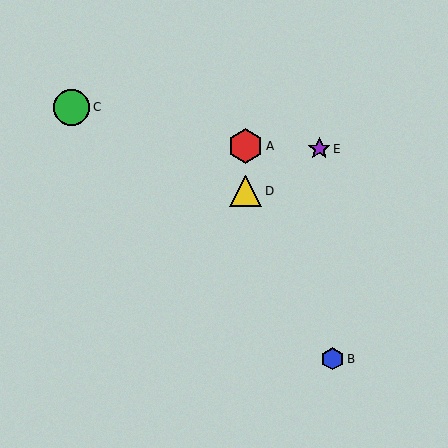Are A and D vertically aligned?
Yes, both are at x≈246.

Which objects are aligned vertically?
Objects A, D are aligned vertically.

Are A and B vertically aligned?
No, A is at x≈246 and B is at x≈333.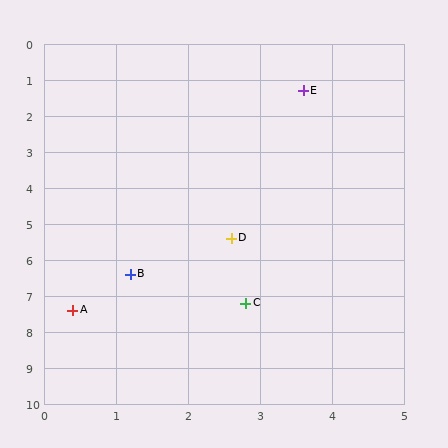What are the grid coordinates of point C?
Point C is at approximately (2.8, 7.2).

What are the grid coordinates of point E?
Point E is at approximately (3.6, 1.3).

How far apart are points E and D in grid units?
Points E and D are about 4.2 grid units apart.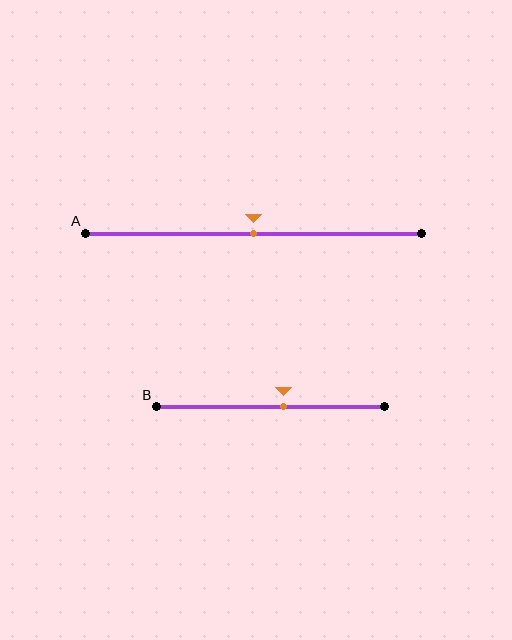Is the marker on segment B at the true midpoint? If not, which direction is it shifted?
No, the marker on segment B is shifted to the right by about 6% of the segment length.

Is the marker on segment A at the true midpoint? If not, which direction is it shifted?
Yes, the marker on segment A is at the true midpoint.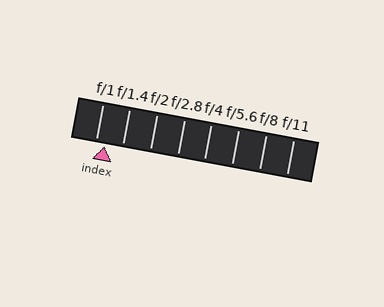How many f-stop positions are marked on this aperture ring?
There are 8 f-stop positions marked.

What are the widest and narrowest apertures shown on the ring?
The widest aperture shown is f/1 and the narrowest is f/11.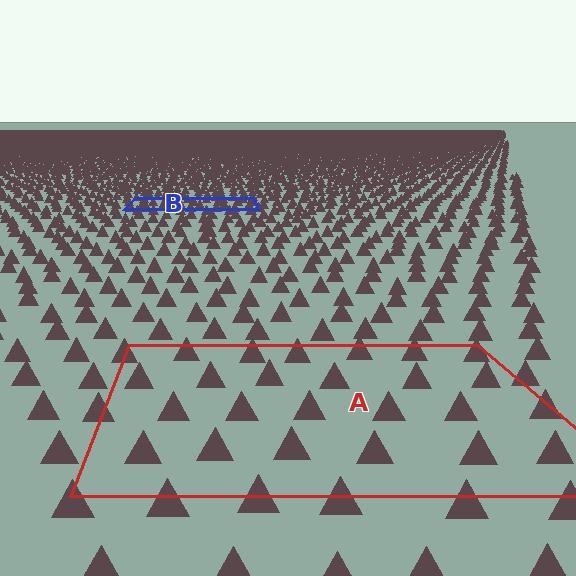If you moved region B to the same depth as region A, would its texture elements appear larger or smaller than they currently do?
They would appear larger. At a closer depth, the same texture elements are projected at a bigger on-screen size.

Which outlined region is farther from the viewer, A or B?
Region B is farther from the viewer — the texture elements inside it appear smaller and more densely packed.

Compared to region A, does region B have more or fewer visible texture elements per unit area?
Region B has more texture elements per unit area — they are packed more densely because it is farther away.